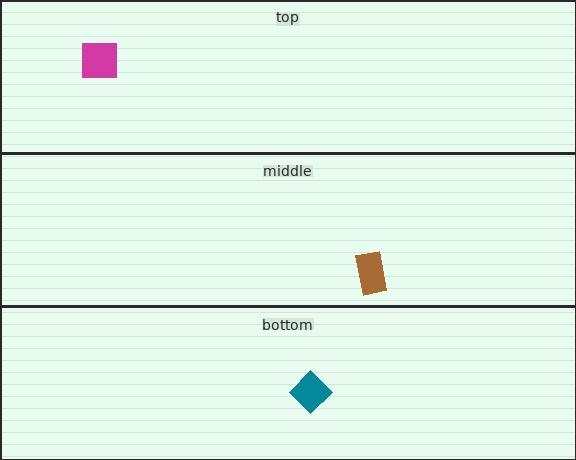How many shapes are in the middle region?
1.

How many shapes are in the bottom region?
1.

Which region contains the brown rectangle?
The middle region.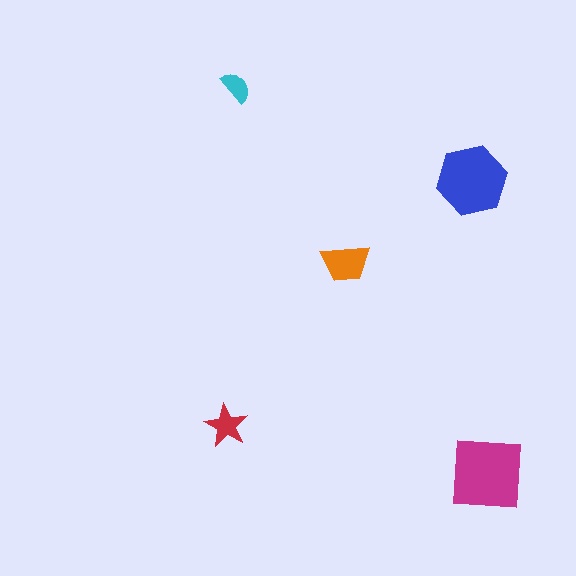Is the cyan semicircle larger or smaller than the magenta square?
Smaller.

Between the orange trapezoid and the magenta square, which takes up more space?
The magenta square.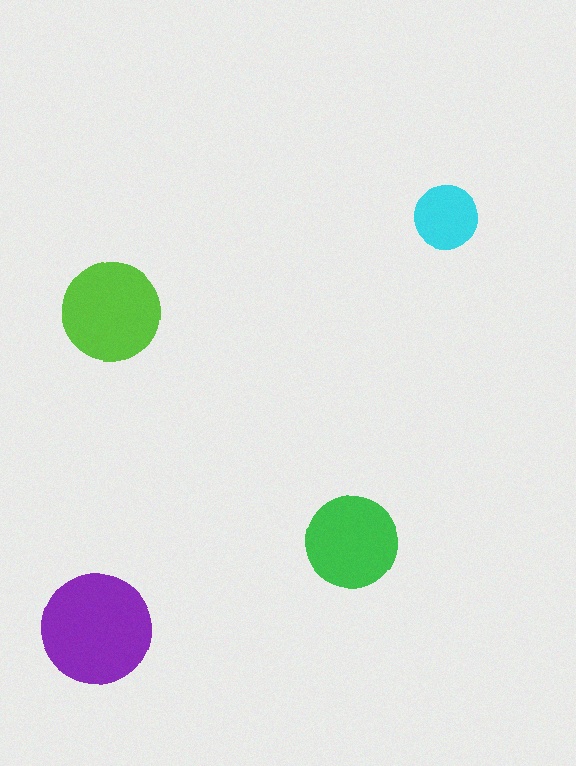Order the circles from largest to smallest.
the purple one, the lime one, the green one, the cyan one.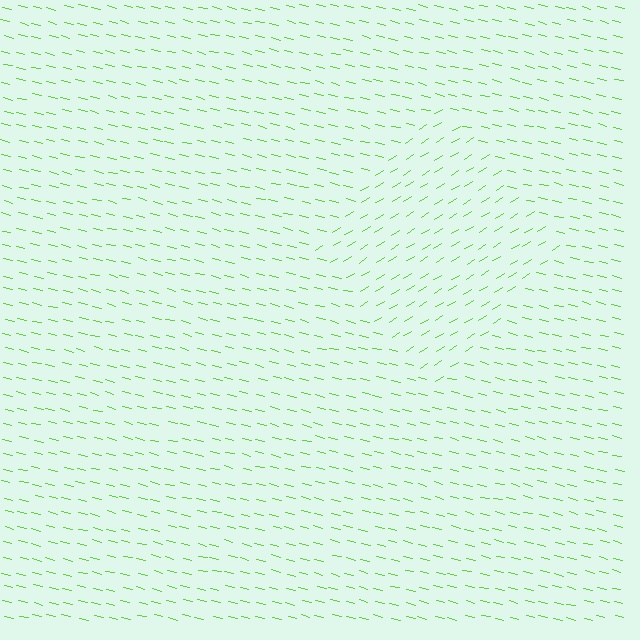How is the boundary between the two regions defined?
The boundary is defined purely by a change in line orientation (approximately 45 degrees difference). All lines are the same color and thickness.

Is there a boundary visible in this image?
Yes, there is a texture boundary formed by a change in line orientation.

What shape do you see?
I see a diamond.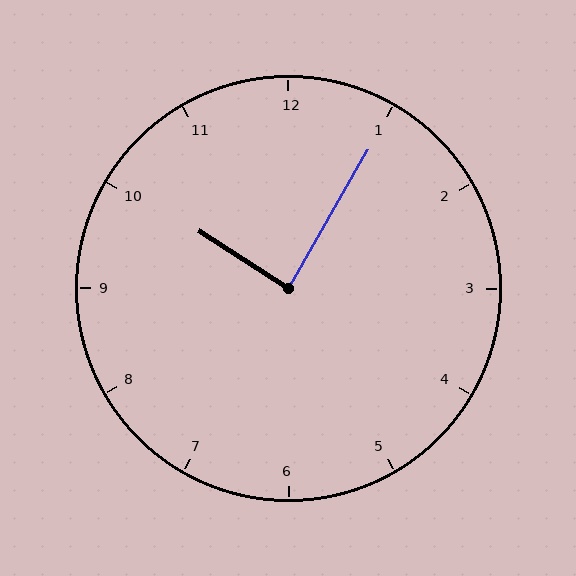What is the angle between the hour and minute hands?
Approximately 88 degrees.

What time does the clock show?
10:05.